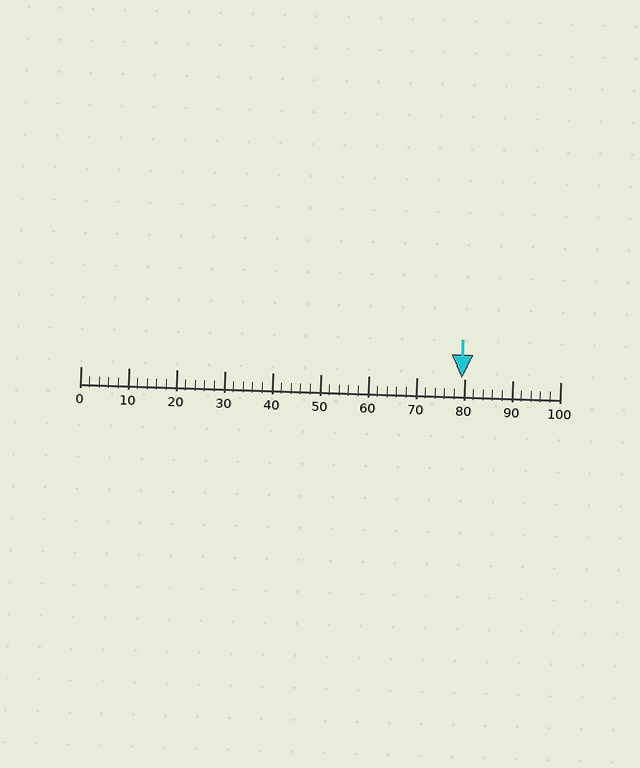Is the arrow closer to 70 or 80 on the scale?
The arrow is closer to 80.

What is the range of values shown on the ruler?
The ruler shows values from 0 to 100.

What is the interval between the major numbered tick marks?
The major tick marks are spaced 10 units apart.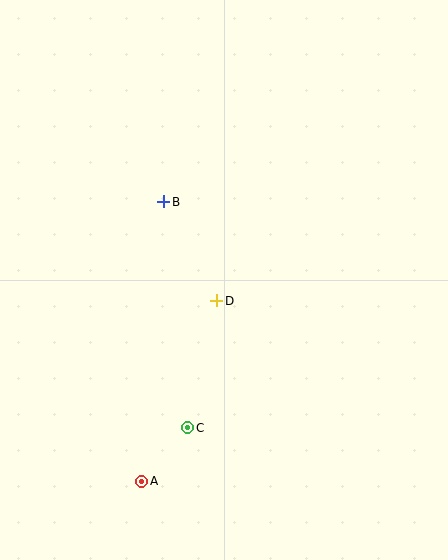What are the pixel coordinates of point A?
Point A is at (142, 482).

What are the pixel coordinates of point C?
Point C is at (188, 428).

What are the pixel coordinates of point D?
Point D is at (217, 301).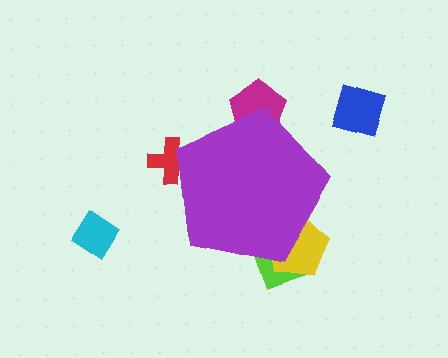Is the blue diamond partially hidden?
No, the blue diamond is fully visible.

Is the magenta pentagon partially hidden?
Yes, the magenta pentagon is partially hidden behind the purple pentagon.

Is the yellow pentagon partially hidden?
Yes, the yellow pentagon is partially hidden behind the purple pentagon.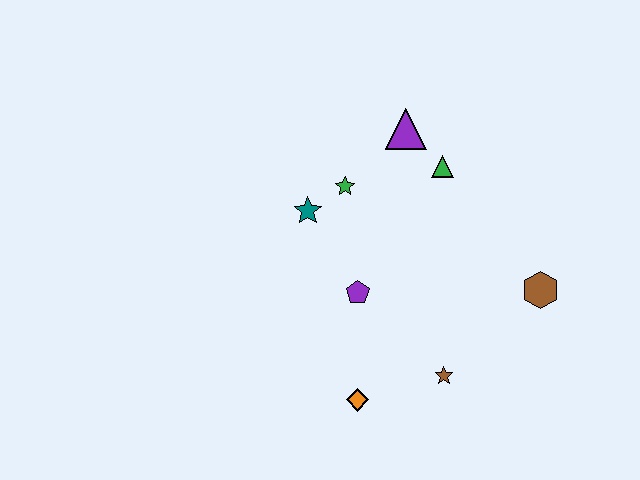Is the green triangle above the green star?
Yes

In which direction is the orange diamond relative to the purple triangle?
The orange diamond is below the purple triangle.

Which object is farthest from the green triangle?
The orange diamond is farthest from the green triangle.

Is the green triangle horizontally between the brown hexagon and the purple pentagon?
Yes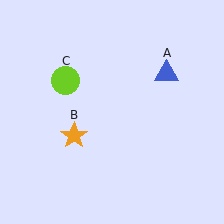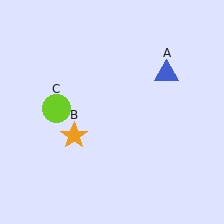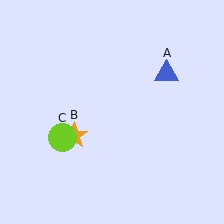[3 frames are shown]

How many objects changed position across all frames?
1 object changed position: lime circle (object C).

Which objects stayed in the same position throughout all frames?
Blue triangle (object A) and orange star (object B) remained stationary.